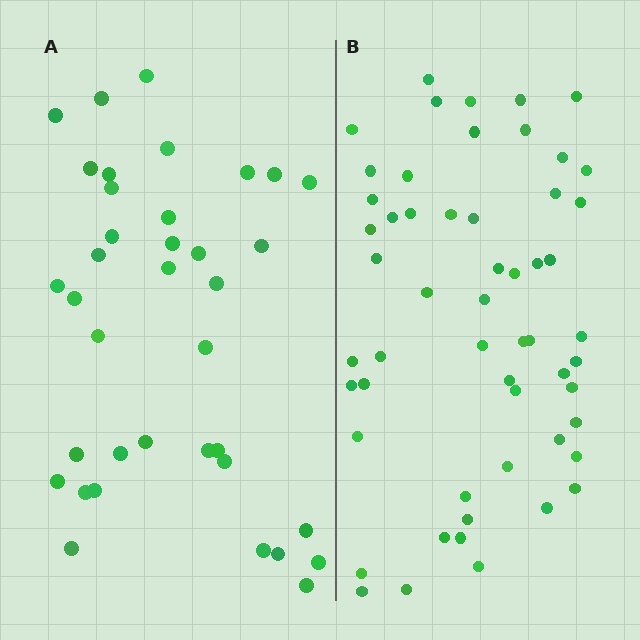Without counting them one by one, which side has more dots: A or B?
Region B (the right region) has more dots.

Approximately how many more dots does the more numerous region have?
Region B has approximately 20 more dots than region A.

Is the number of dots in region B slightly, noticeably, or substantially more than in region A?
Region B has substantially more. The ratio is roughly 1.5 to 1.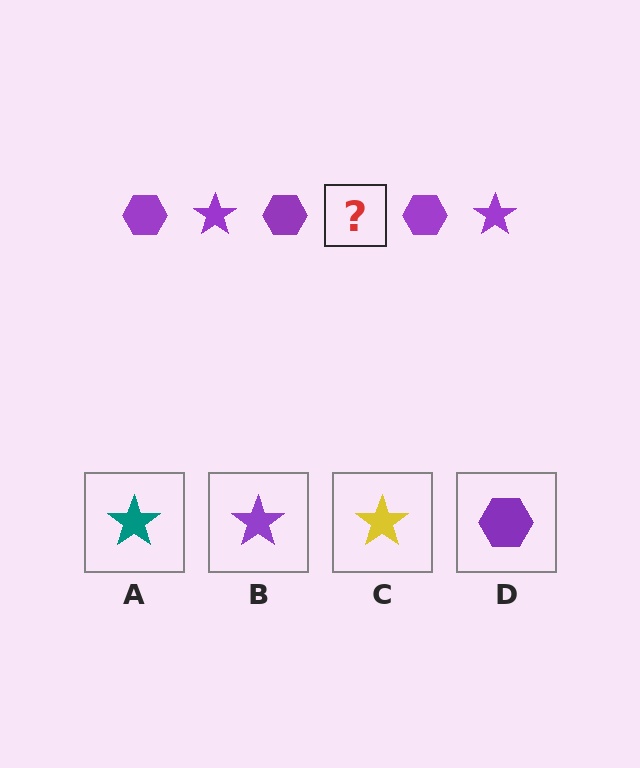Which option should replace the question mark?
Option B.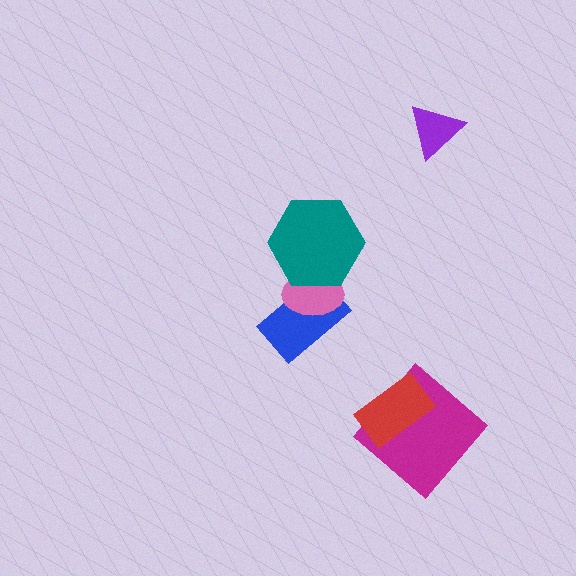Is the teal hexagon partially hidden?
No, no other shape covers it.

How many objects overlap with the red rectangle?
1 object overlaps with the red rectangle.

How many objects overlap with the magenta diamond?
1 object overlaps with the magenta diamond.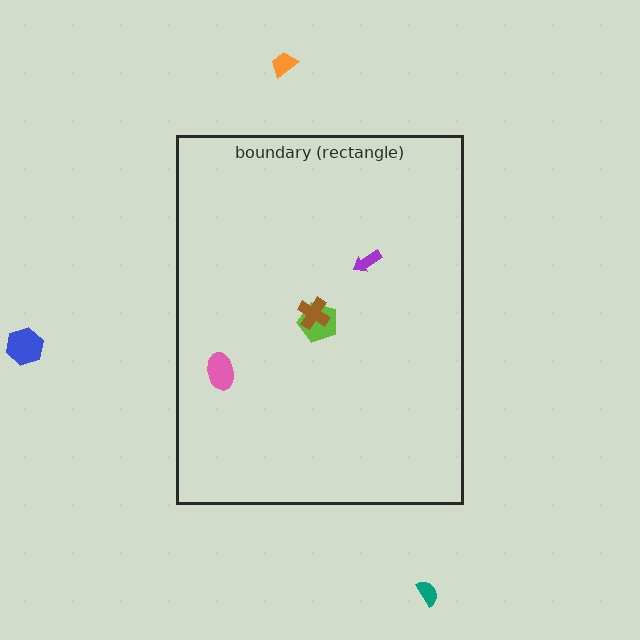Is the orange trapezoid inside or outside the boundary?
Outside.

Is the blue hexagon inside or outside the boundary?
Outside.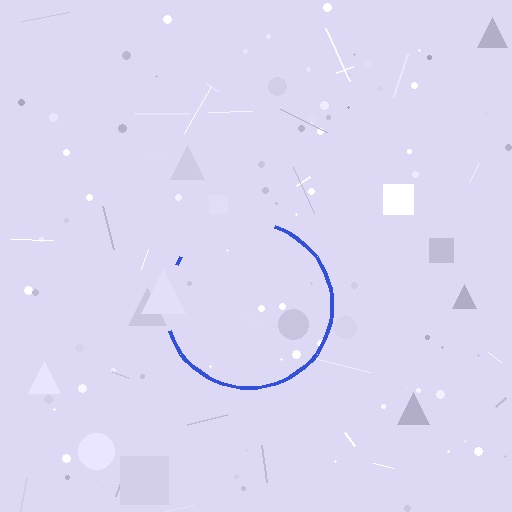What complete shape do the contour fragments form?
The contour fragments form a circle.